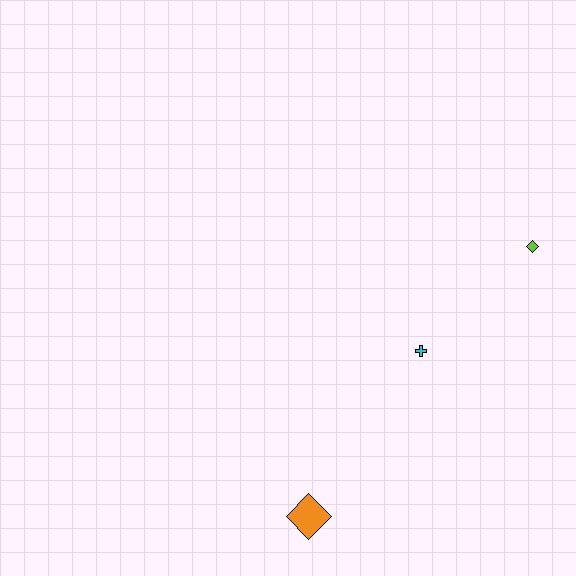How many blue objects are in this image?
There are no blue objects.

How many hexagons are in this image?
There are no hexagons.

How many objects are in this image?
There are 3 objects.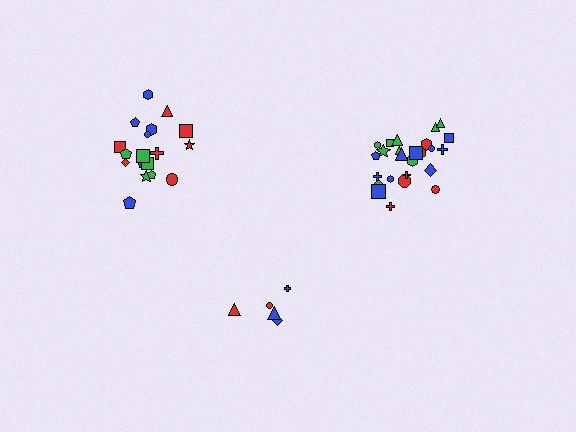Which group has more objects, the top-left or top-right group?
The top-right group.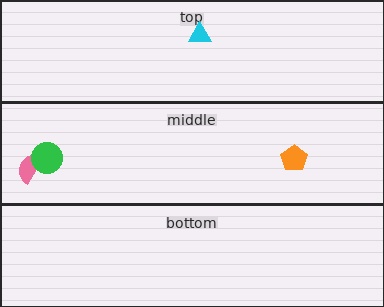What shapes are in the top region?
The cyan triangle.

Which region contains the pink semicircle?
The middle region.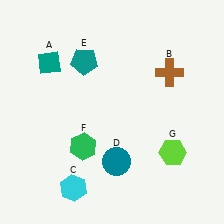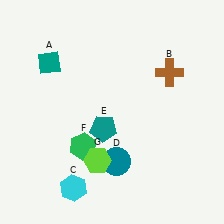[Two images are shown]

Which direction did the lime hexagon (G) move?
The lime hexagon (G) moved left.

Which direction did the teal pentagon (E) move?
The teal pentagon (E) moved down.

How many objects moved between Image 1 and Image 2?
2 objects moved between the two images.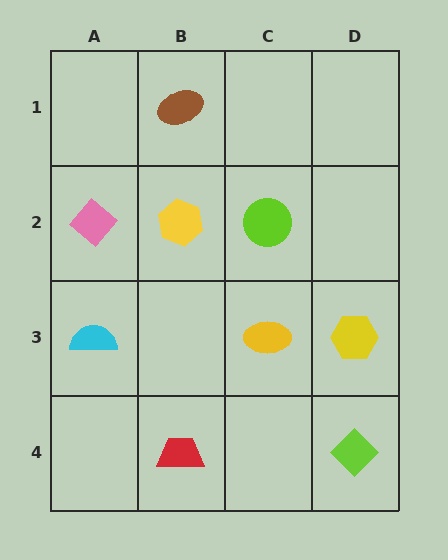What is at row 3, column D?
A yellow hexagon.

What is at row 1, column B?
A brown ellipse.